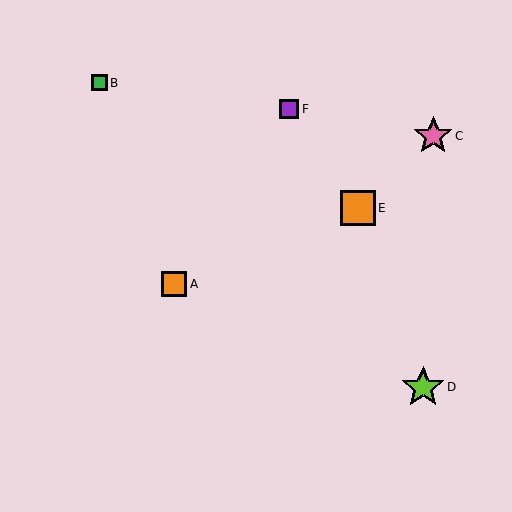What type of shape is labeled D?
Shape D is a lime star.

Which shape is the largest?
The lime star (labeled D) is the largest.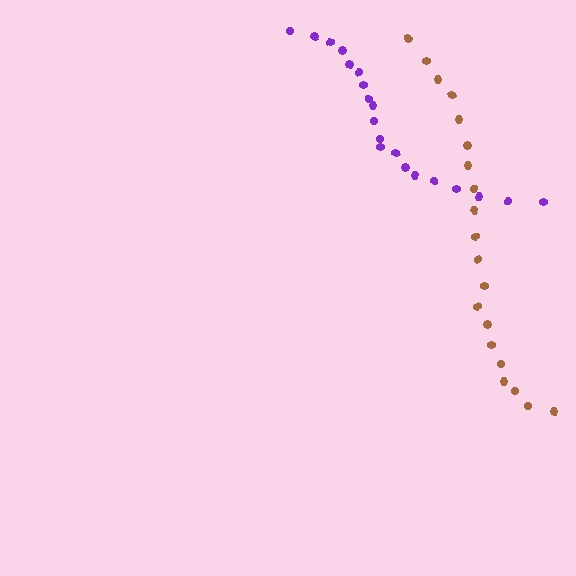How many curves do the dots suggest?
There are 2 distinct paths.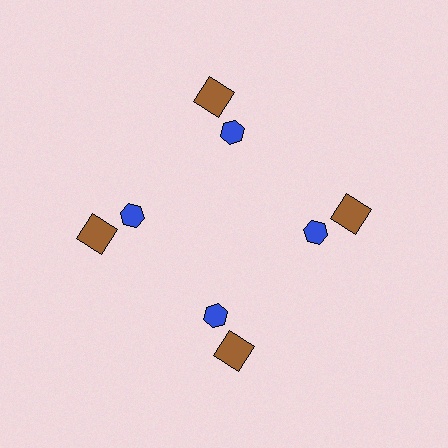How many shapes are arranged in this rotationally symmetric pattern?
There are 8 shapes, arranged in 4 groups of 2.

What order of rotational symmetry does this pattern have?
This pattern has 4-fold rotational symmetry.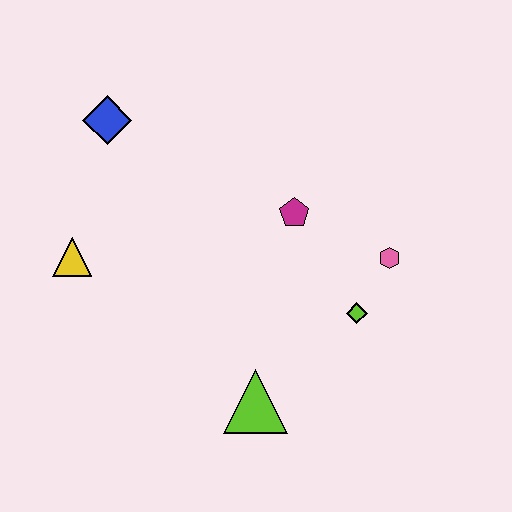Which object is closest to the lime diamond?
The pink hexagon is closest to the lime diamond.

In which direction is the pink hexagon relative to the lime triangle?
The pink hexagon is above the lime triangle.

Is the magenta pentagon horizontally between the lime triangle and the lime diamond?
Yes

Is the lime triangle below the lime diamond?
Yes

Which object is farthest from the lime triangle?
The blue diamond is farthest from the lime triangle.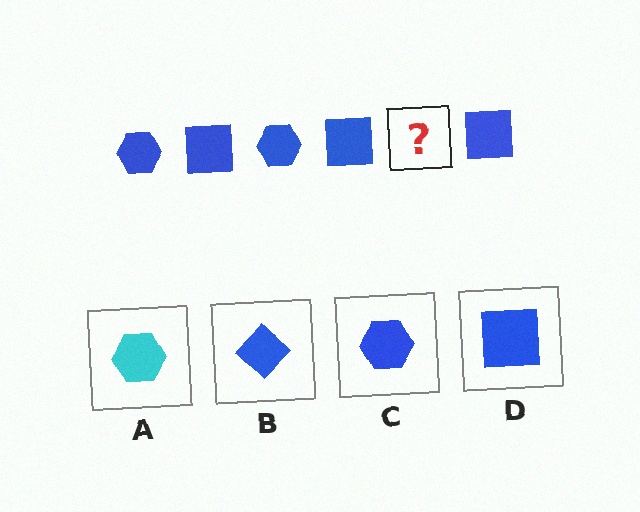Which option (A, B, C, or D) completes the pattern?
C.